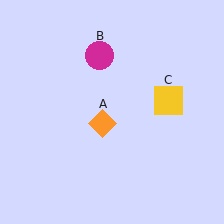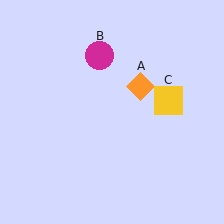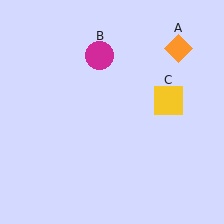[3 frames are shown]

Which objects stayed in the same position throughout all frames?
Magenta circle (object B) and yellow square (object C) remained stationary.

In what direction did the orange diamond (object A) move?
The orange diamond (object A) moved up and to the right.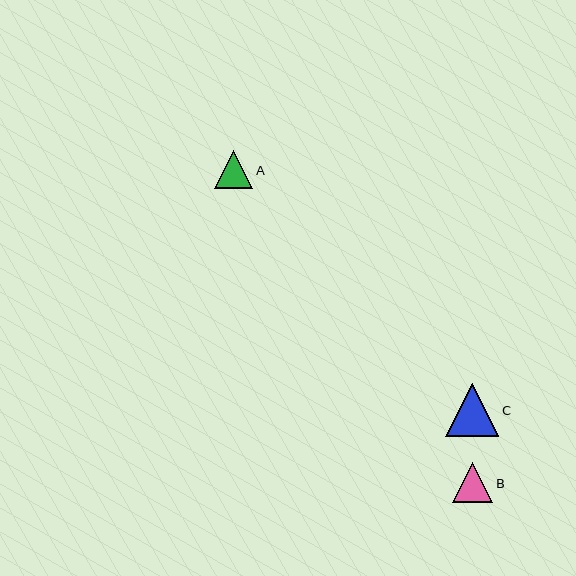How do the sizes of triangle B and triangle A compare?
Triangle B and triangle A are approximately the same size.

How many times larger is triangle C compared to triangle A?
Triangle C is approximately 1.4 times the size of triangle A.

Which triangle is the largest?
Triangle C is the largest with a size of approximately 53 pixels.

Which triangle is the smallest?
Triangle A is the smallest with a size of approximately 38 pixels.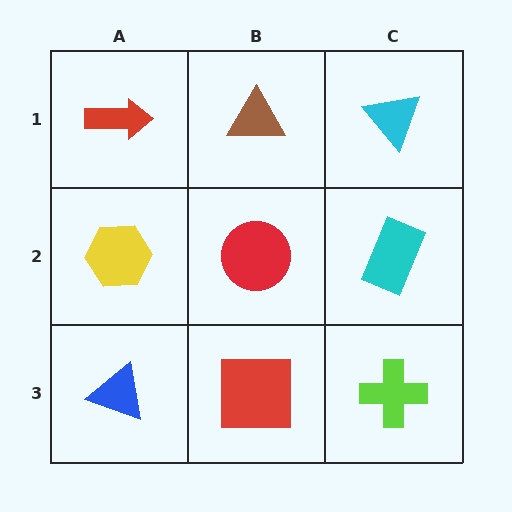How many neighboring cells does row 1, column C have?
2.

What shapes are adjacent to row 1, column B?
A red circle (row 2, column B), a red arrow (row 1, column A), a cyan triangle (row 1, column C).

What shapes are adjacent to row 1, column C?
A cyan rectangle (row 2, column C), a brown triangle (row 1, column B).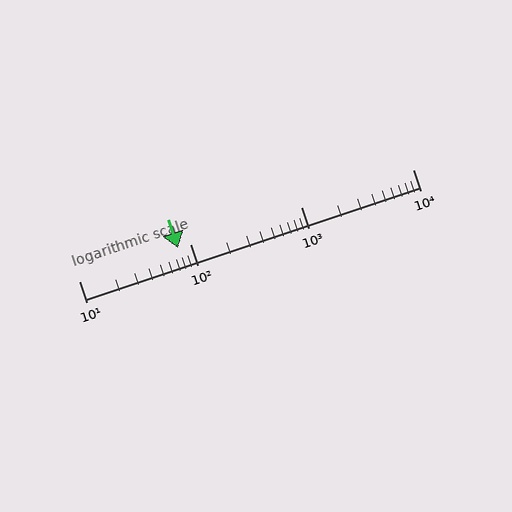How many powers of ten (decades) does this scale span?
The scale spans 3 decades, from 10 to 10000.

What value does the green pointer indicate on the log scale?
The pointer indicates approximately 77.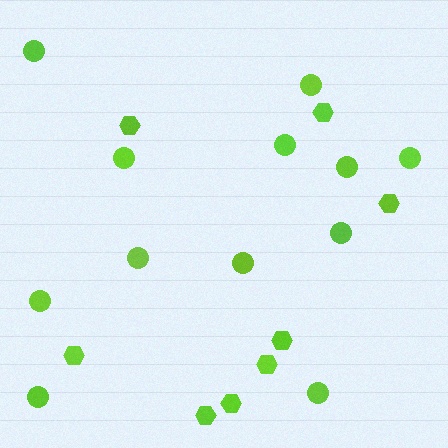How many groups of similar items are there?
There are 2 groups: one group of hexagons (8) and one group of circles (12).